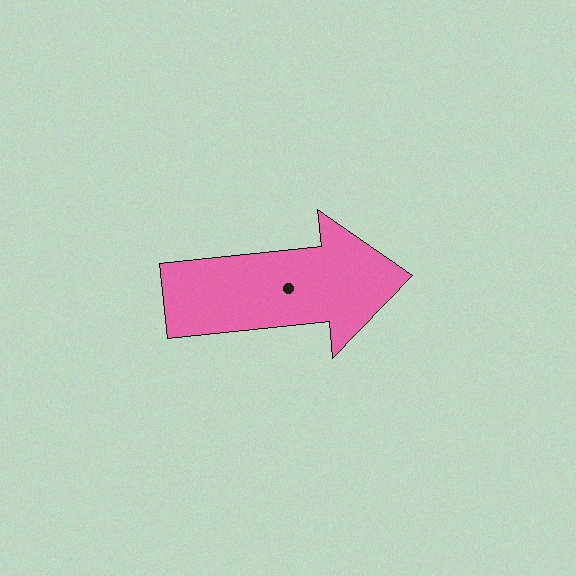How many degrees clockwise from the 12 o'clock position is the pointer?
Approximately 84 degrees.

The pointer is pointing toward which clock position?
Roughly 3 o'clock.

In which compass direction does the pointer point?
East.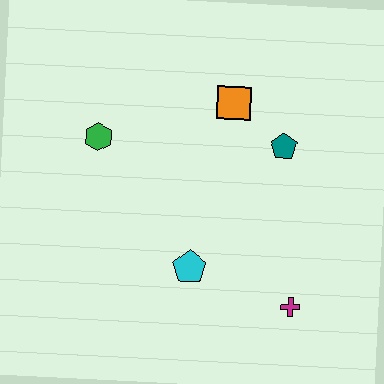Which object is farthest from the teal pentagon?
The green hexagon is farthest from the teal pentagon.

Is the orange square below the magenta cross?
No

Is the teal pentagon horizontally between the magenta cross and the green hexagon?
Yes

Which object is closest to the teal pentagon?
The orange square is closest to the teal pentagon.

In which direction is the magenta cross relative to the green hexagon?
The magenta cross is to the right of the green hexagon.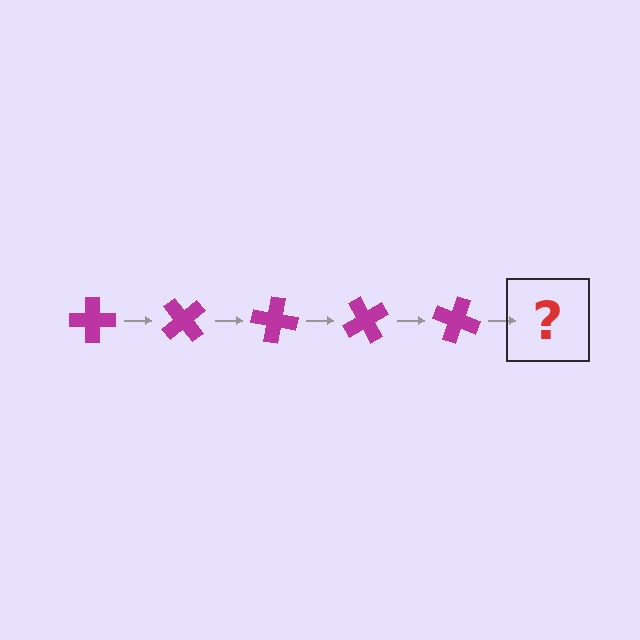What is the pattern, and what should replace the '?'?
The pattern is that the cross rotates 50 degrees each step. The '?' should be a magenta cross rotated 250 degrees.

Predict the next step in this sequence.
The next step is a magenta cross rotated 250 degrees.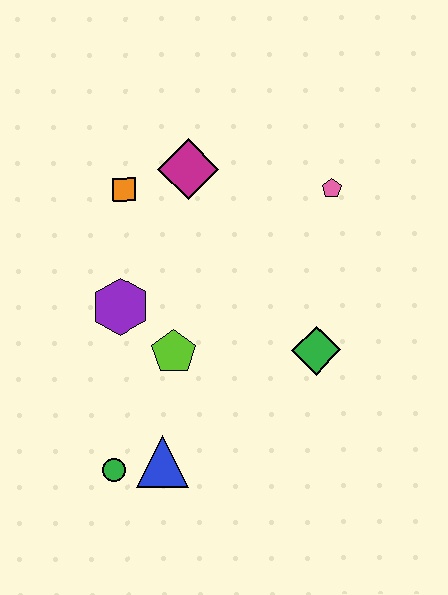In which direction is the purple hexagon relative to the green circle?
The purple hexagon is above the green circle.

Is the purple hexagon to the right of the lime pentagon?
No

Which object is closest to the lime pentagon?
The purple hexagon is closest to the lime pentagon.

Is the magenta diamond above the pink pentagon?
Yes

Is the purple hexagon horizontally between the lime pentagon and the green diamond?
No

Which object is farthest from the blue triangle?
The pink pentagon is farthest from the blue triangle.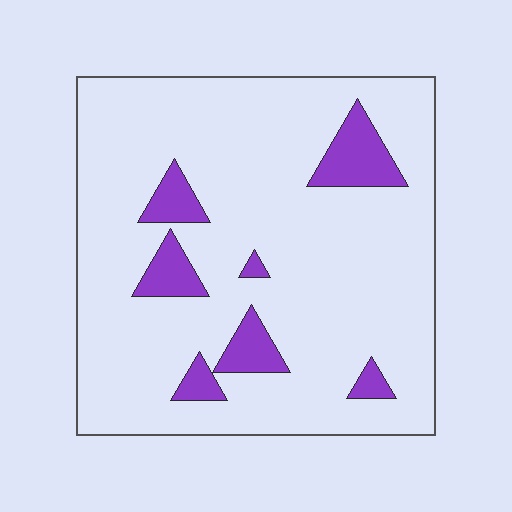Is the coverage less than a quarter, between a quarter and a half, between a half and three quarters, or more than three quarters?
Less than a quarter.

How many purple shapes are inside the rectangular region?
7.